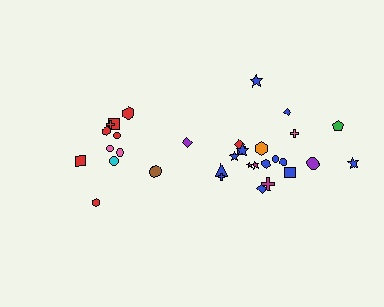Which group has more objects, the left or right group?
The right group.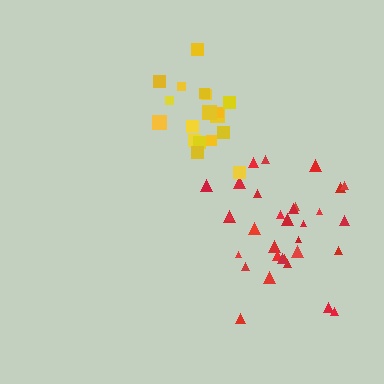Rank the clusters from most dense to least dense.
yellow, red.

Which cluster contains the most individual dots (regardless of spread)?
Red (32).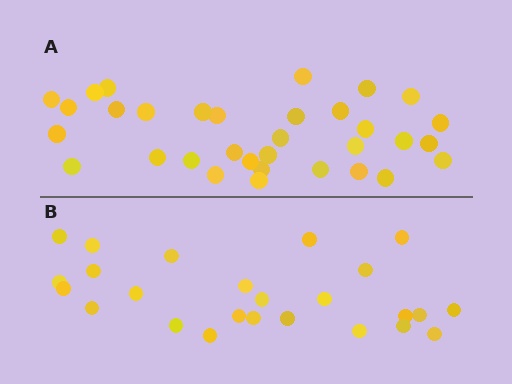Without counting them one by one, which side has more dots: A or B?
Region A (the top region) has more dots.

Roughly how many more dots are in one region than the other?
Region A has roughly 8 or so more dots than region B.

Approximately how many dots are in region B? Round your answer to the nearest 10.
About 20 dots. (The exact count is 25, which rounds to 20.)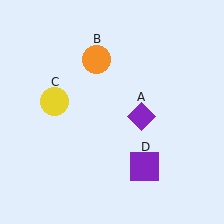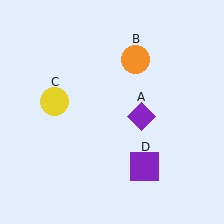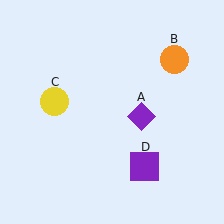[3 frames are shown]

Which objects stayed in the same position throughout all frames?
Purple diamond (object A) and yellow circle (object C) and purple square (object D) remained stationary.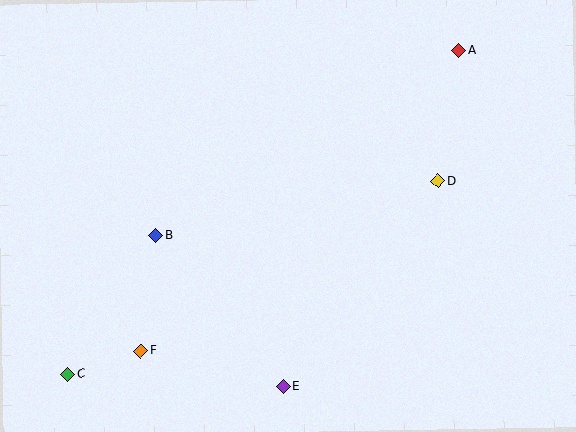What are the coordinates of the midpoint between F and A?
The midpoint between F and A is at (300, 200).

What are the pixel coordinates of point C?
Point C is at (68, 374).